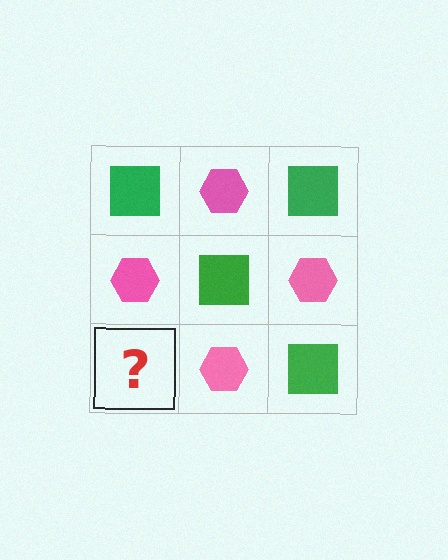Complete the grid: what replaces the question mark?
The question mark should be replaced with a green square.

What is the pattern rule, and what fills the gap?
The rule is that it alternates green square and pink hexagon in a checkerboard pattern. The gap should be filled with a green square.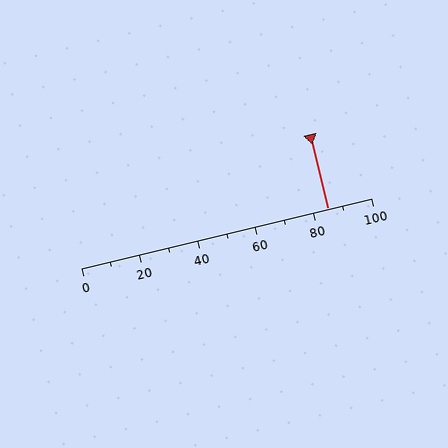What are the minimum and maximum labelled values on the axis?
The axis runs from 0 to 100.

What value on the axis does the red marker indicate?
The marker indicates approximately 85.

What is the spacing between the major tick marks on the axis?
The major ticks are spaced 20 apart.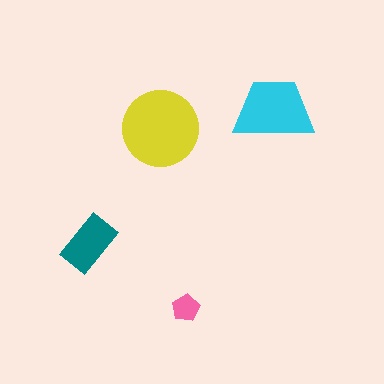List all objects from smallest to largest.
The pink pentagon, the teal rectangle, the cyan trapezoid, the yellow circle.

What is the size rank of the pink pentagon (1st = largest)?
4th.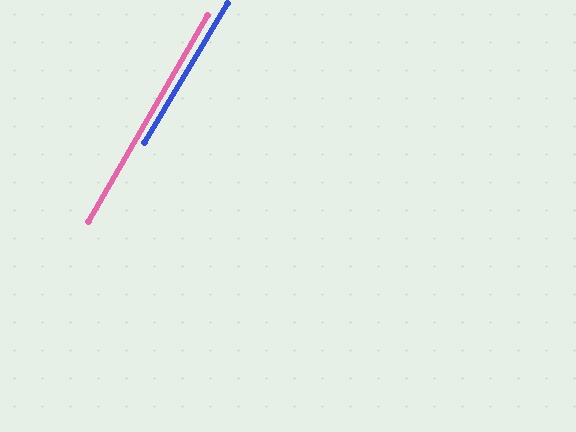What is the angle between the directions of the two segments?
Approximately 1 degree.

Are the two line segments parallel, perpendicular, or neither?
Parallel — their directions differ by only 0.8°.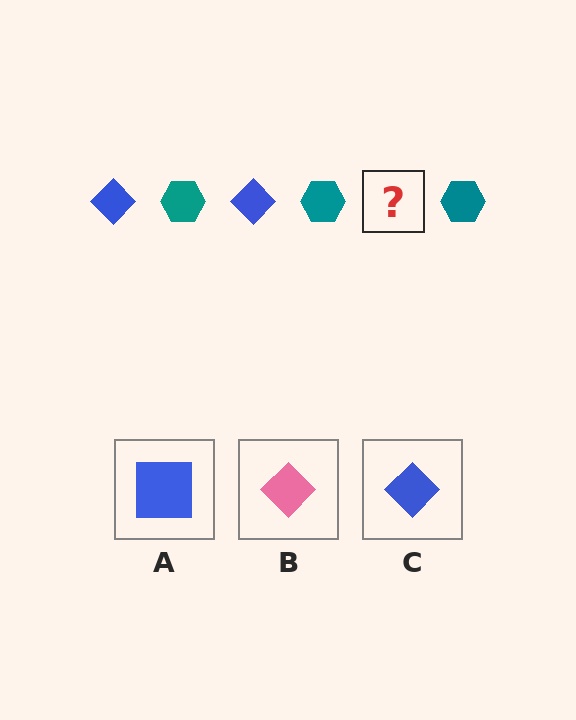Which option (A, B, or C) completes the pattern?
C.